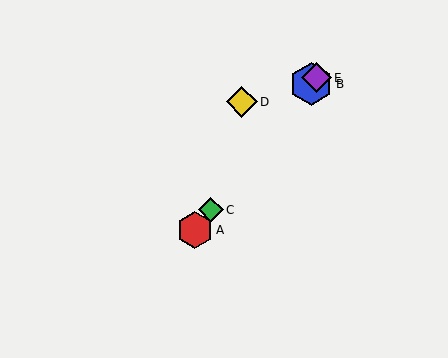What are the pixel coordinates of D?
Object D is at (242, 102).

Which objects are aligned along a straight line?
Objects A, B, C, E are aligned along a straight line.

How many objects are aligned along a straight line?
4 objects (A, B, C, E) are aligned along a straight line.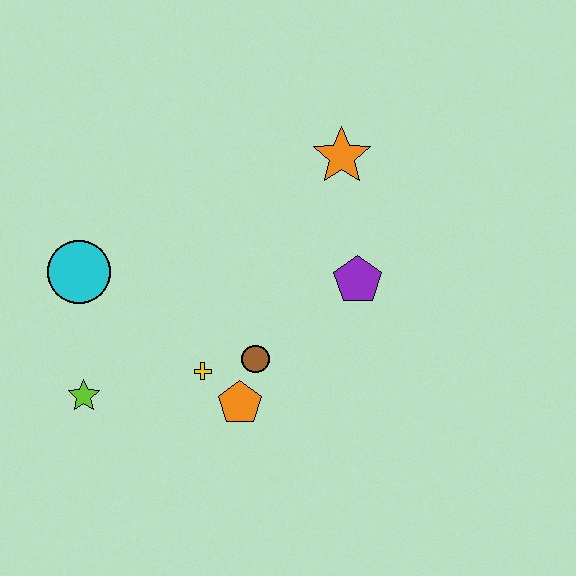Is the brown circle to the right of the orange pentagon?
Yes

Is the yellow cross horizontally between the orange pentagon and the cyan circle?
Yes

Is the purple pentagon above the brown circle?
Yes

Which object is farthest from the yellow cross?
The orange star is farthest from the yellow cross.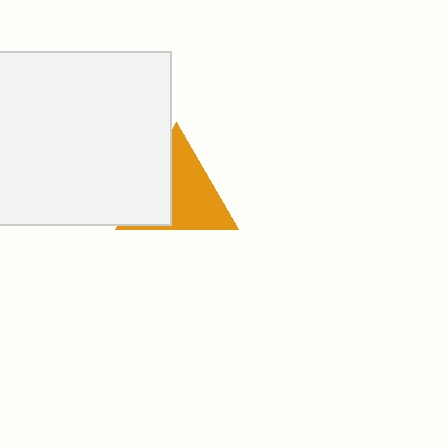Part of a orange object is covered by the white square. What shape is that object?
It is a triangle.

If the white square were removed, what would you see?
You would see the complete orange triangle.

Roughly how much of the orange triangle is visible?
About half of it is visible (roughly 61%).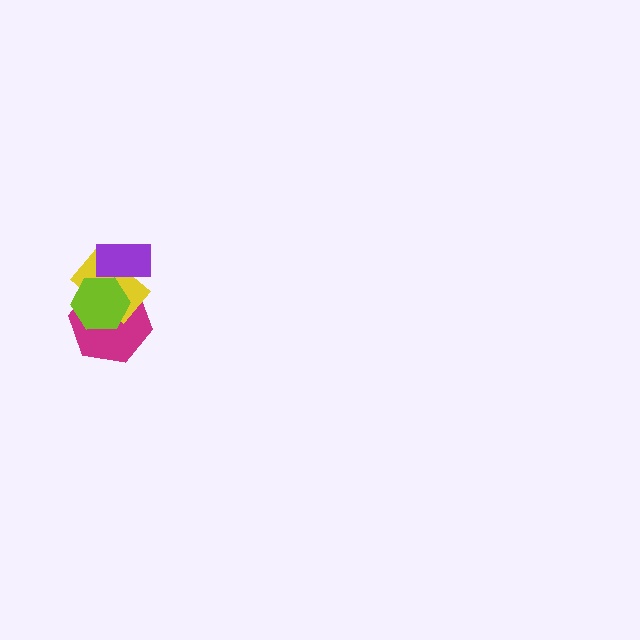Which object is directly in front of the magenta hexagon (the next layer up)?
The yellow rectangle is directly in front of the magenta hexagon.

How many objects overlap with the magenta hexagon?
2 objects overlap with the magenta hexagon.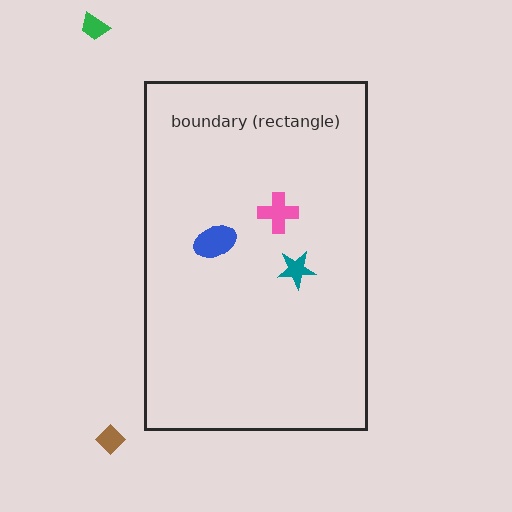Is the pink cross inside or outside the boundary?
Inside.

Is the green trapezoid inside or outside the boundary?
Outside.